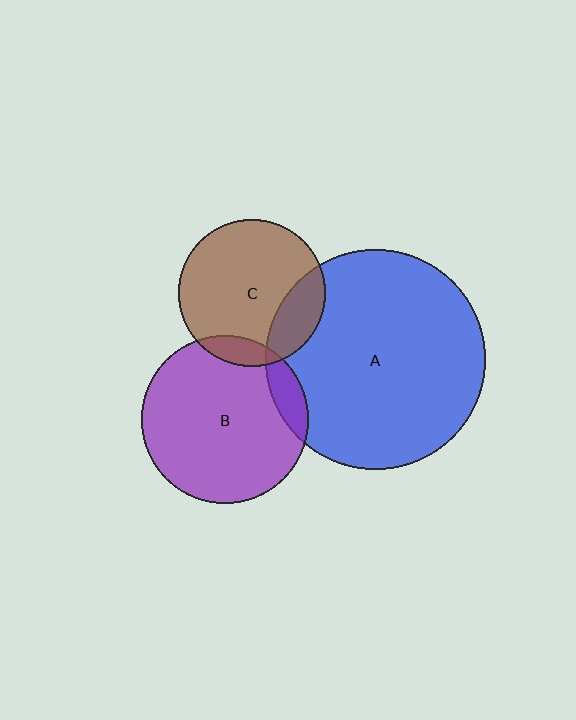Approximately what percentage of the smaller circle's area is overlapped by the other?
Approximately 20%.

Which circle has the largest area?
Circle A (blue).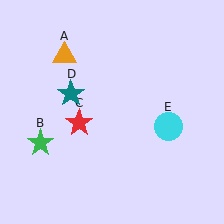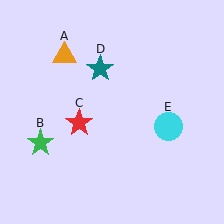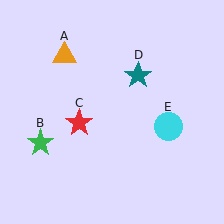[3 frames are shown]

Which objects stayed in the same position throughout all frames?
Orange triangle (object A) and green star (object B) and red star (object C) and cyan circle (object E) remained stationary.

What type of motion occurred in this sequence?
The teal star (object D) rotated clockwise around the center of the scene.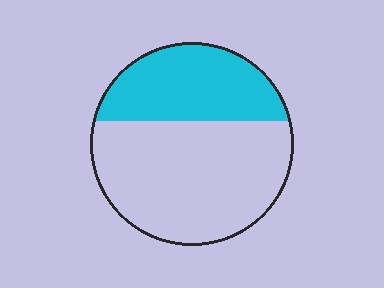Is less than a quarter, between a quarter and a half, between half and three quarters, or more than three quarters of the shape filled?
Between a quarter and a half.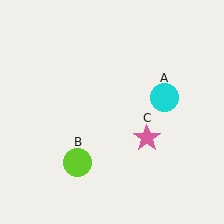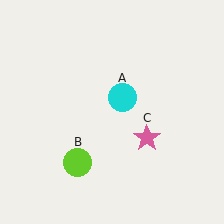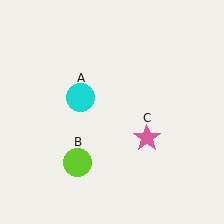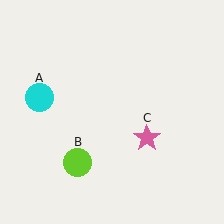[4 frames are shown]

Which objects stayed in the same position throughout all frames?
Lime circle (object B) and pink star (object C) remained stationary.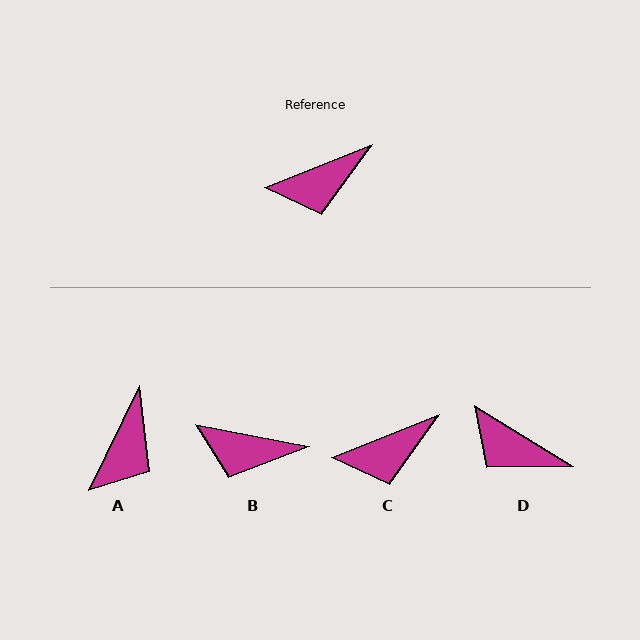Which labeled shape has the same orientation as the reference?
C.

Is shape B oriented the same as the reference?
No, it is off by about 33 degrees.